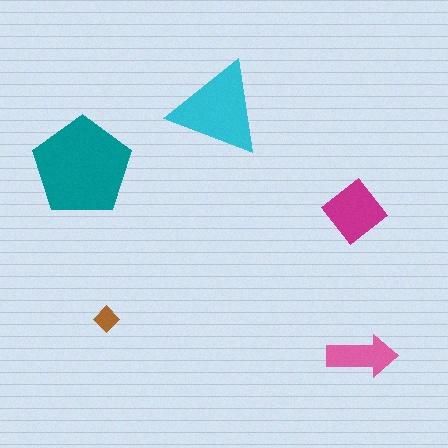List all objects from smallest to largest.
The brown diamond, the pink arrow, the magenta diamond, the cyan triangle, the teal pentagon.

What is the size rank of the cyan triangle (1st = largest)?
2nd.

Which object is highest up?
The cyan triangle is topmost.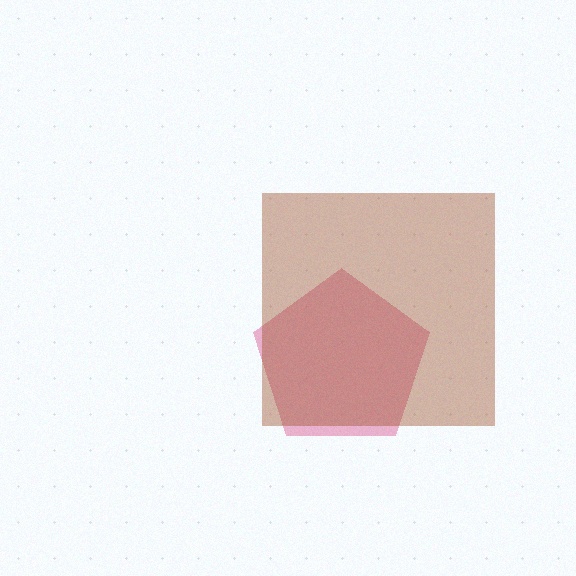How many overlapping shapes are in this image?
There are 2 overlapping shapes in the image.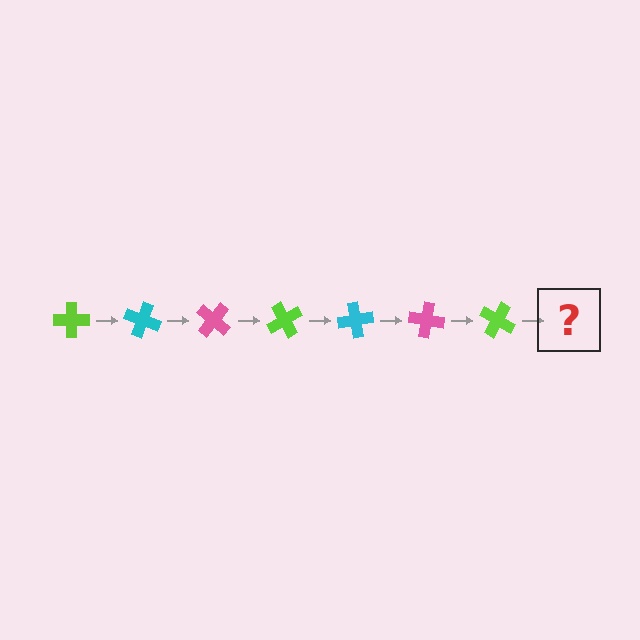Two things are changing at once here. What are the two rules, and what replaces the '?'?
The two rules are that it rotates 20 degrees each step and the color cycles through lime, cyan, and pink. The '?' should be a cyan cross, rotated 140 degrees from the start.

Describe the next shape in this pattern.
It should be a cyan cross, rotated 140 degrees from the start.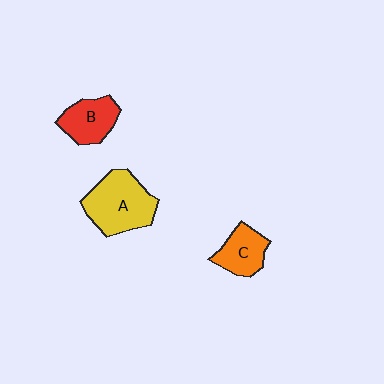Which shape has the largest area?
Shape A (yellow).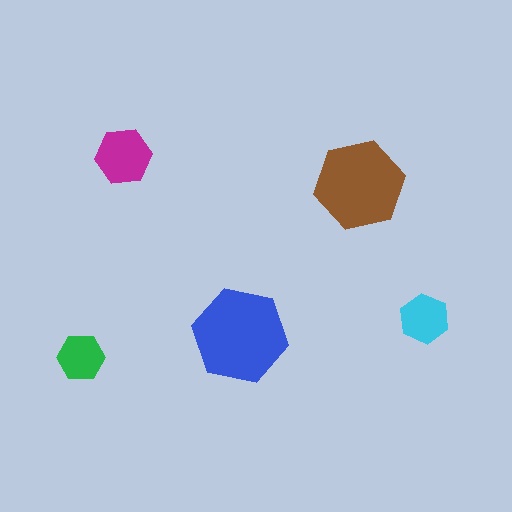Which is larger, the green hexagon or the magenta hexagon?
The magenta one.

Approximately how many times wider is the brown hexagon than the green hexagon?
About 2 times wider.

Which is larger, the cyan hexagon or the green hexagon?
The cyan one.